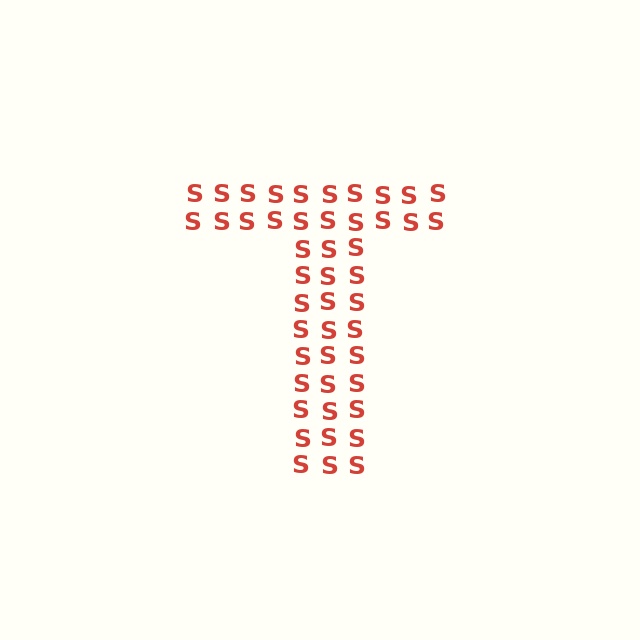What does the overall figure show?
The overall figure shows the letter T.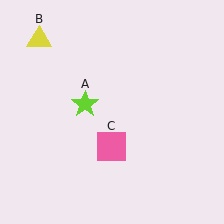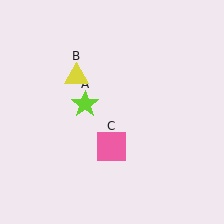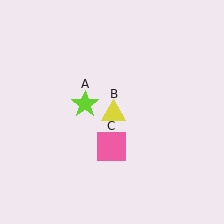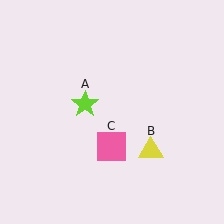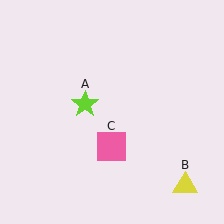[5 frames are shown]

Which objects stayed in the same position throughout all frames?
Lime star (object A) and pink square (object C) remained stationary.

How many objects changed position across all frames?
1 object changed position: yellow triangle (object B).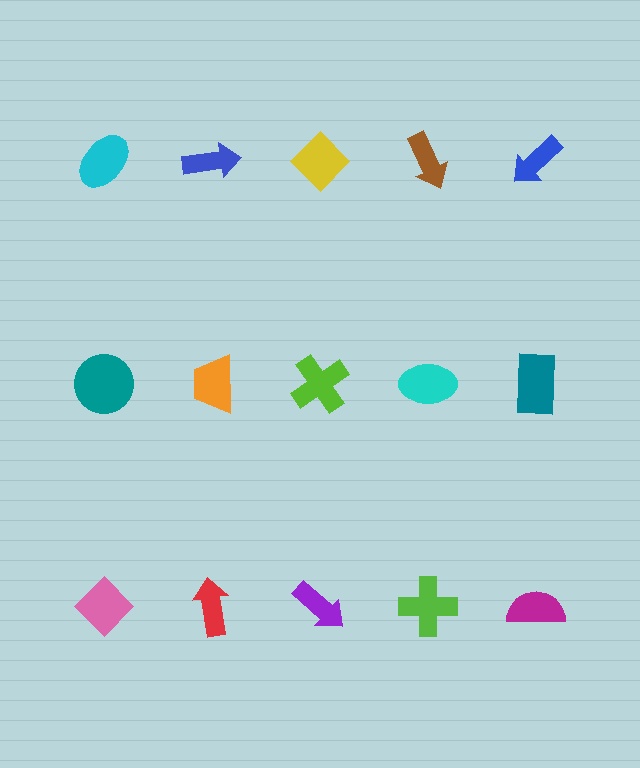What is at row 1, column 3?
A yellow diamond.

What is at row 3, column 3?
A purple arrow.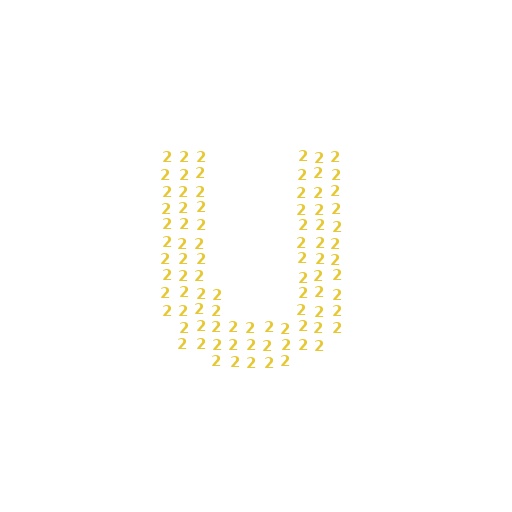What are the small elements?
The small elements are digit 2's.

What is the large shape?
The large shape is the letter U.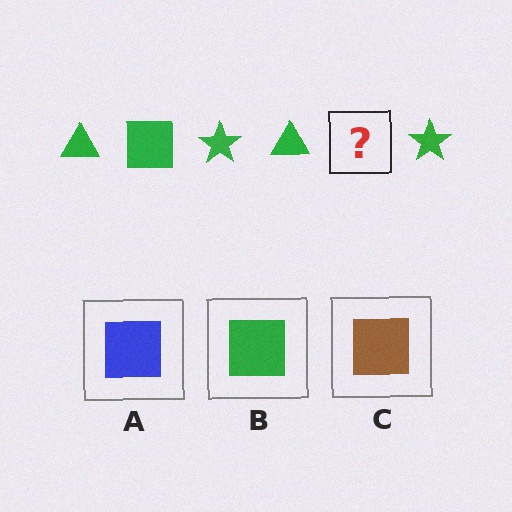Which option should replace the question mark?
Option B.